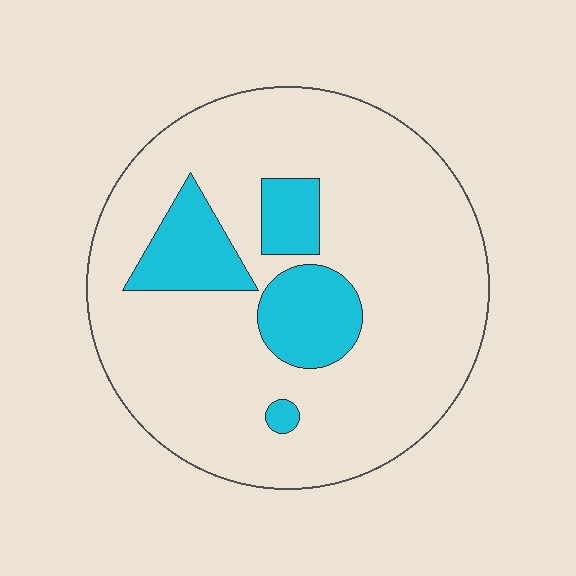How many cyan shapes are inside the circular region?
4.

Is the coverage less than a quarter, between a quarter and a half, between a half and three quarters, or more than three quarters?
Less than a quarter.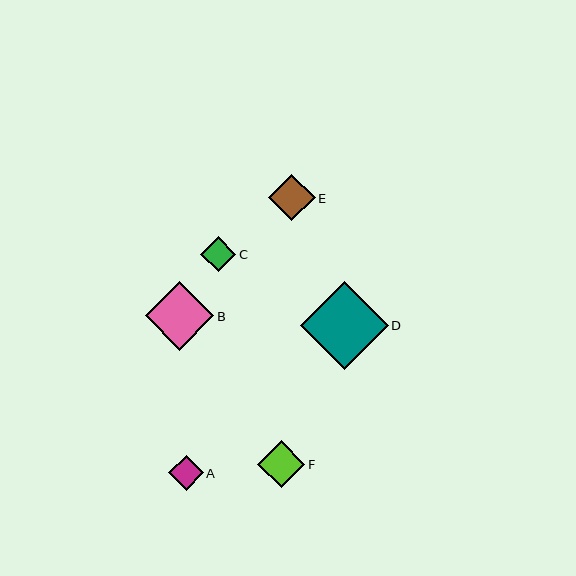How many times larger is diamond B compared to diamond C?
Diamond B is approximately 1.9 times the size of diamond C.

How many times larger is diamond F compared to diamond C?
Diamond F is approximately 1.3 times the size of diamond C.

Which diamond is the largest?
Diamond D is the largest with a size of approximately 88 pixels.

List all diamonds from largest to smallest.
From largest to smallest: D, B, F, E, C, A.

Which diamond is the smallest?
Diamond A is the smallest with a size of approximately 35 pixels.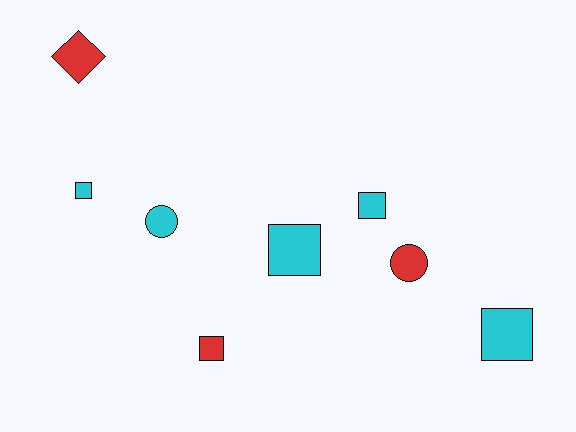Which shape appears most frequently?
Square, with 5 objects.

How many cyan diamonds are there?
There are no cyan diamonds.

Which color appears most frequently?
Cyan, with 5 objects.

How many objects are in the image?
There are 8 objects.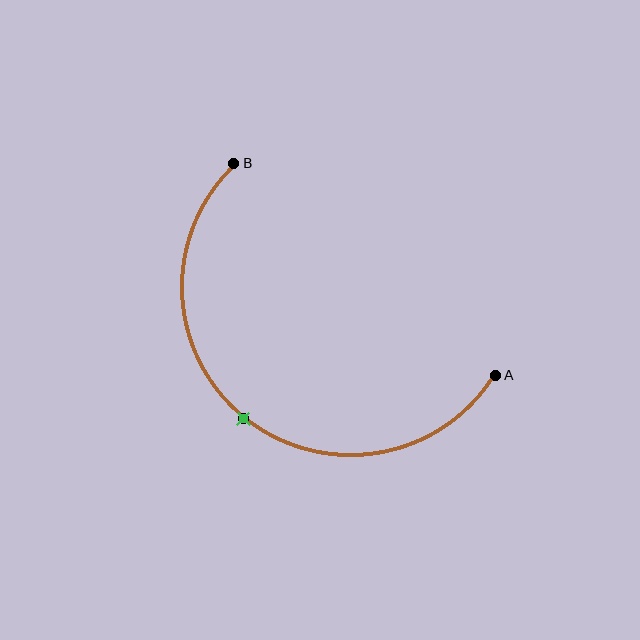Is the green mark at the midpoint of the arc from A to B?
Yes. The green mark lies on the arc at equal arc-length from both A and B — it is the arc midpoint.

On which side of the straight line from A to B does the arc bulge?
The arc bulges below and to the left of the straight line connecting A and B.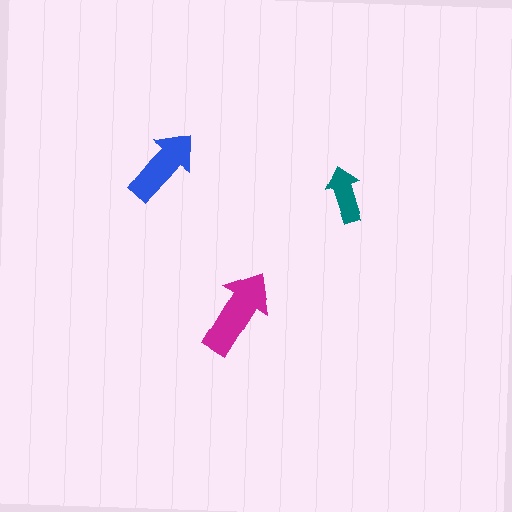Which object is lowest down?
The magenta arrow is bottommost.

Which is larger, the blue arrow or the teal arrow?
The blue one.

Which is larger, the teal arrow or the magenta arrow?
The magenta one.